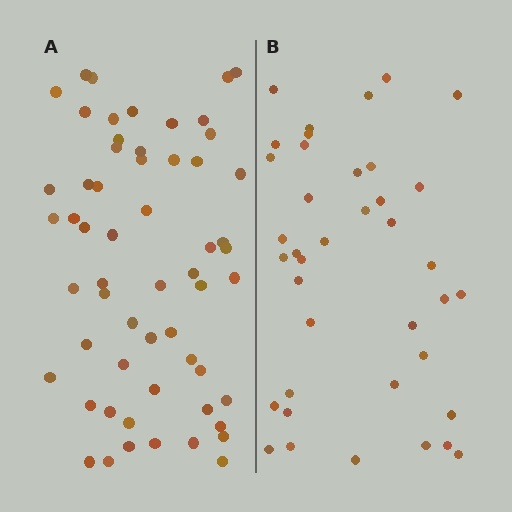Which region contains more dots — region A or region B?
Region A (the left region) has more dots.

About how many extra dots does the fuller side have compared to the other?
Region A has approximately 20 more dots than region B.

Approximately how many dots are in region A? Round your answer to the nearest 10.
About 60 dots. (The exact count is 58, which rounds to 60.)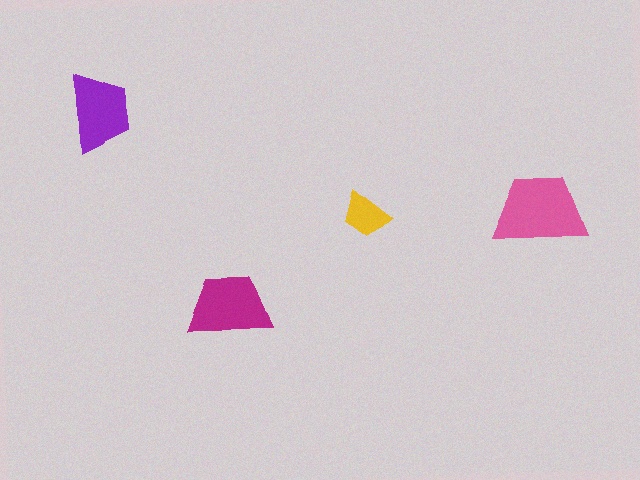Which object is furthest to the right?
The pink trapezoid is rightmost.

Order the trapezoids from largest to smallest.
the pink one, the magenta one, the purple one, the yellow one.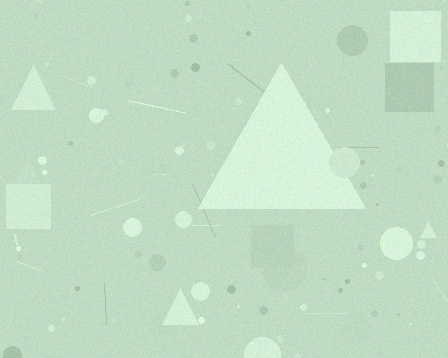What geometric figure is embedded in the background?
A triangle is embedded in the background.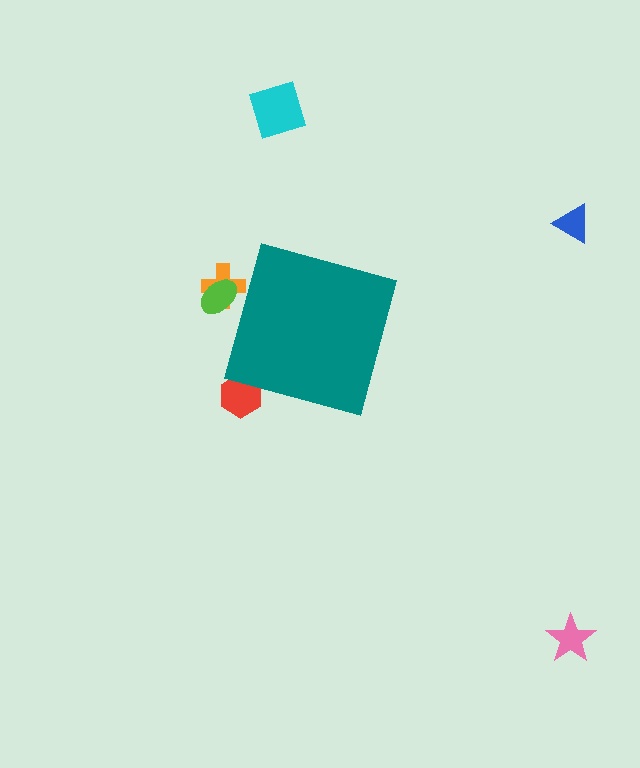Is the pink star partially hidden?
No, the pink star is fully visible.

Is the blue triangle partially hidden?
No, the blue triangle is fully visible.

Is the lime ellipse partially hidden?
Yes, the lime ellipse is partially hidden behind the teal diamond.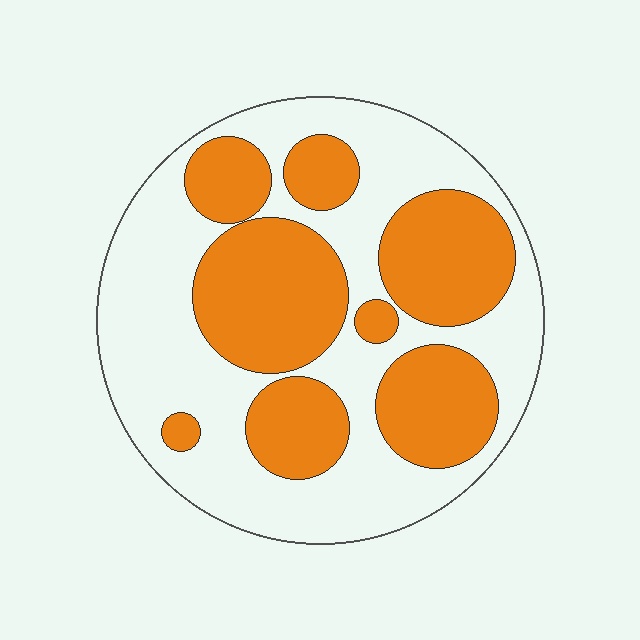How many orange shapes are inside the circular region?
8.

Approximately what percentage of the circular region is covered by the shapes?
Approximately 45%.